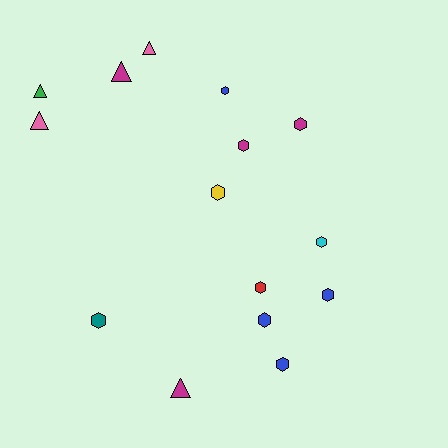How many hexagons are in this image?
There are 10 hexagons.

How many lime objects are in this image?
There are no lime objects.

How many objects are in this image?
There are 15 objects.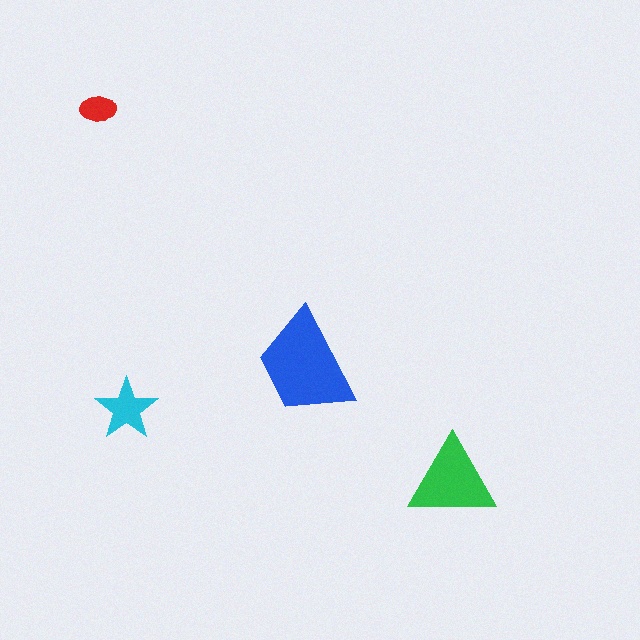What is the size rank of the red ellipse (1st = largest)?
4th.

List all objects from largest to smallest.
The blue trapezoid, the green triangle, the cyan star, the red ellipse.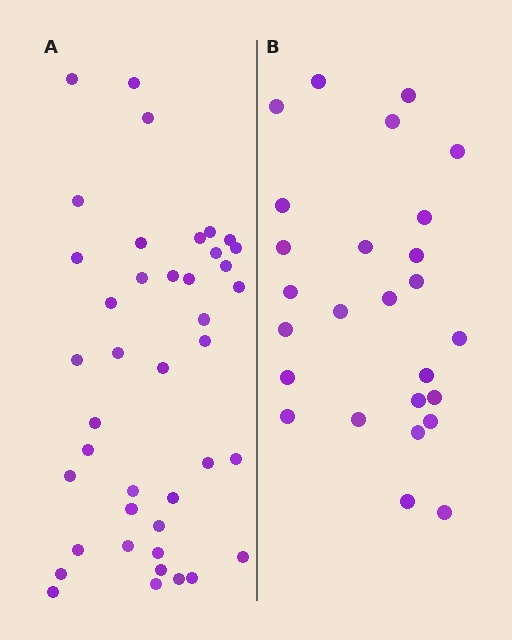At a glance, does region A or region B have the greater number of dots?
Region A (the left region) has more dots.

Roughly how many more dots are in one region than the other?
Region A has approximately 15 more dots than region B.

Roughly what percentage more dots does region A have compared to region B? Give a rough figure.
About 60% more.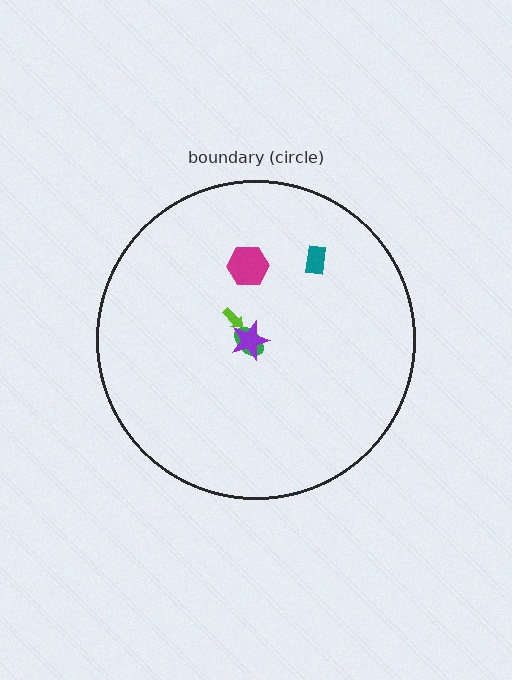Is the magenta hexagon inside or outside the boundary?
Inside.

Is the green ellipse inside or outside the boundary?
Inside.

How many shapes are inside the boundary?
5 inside, 0 outside.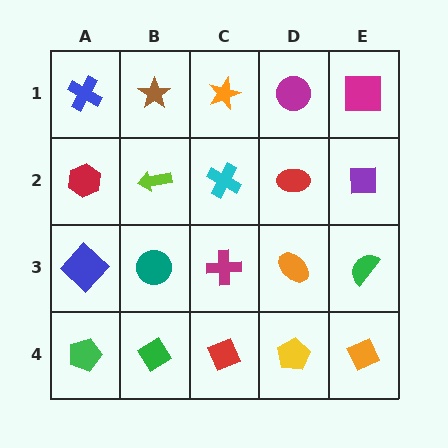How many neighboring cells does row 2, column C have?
4.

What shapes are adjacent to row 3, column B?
A lime arrow (row 2, column B), a green diamond (row 4, column B), a blue diamond (row 3, column A), a magenta cross (row 3, column C).